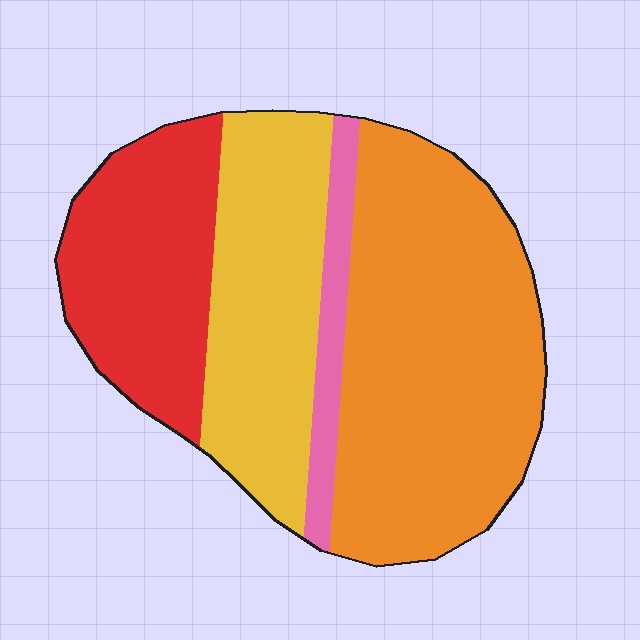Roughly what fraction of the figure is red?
Red covers about 25% of the figure.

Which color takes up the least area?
Pink, at roughly 5%.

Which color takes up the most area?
Orange, at roughly 45%.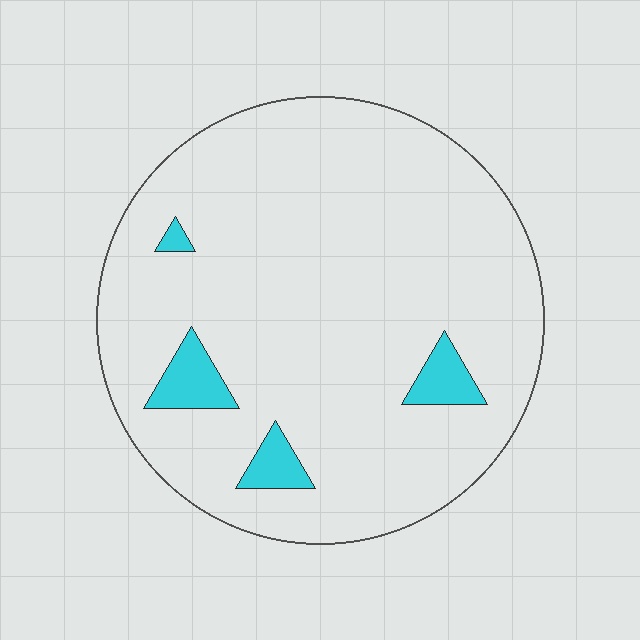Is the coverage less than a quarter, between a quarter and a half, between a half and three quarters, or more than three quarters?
Less than a quarter.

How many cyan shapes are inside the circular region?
4.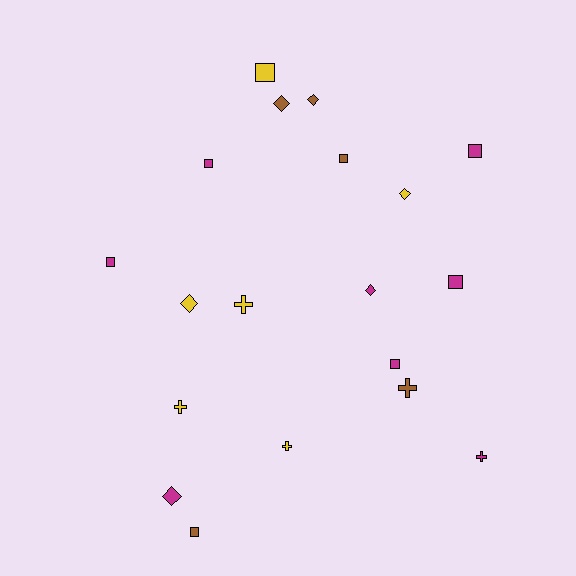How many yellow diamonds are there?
There are 2 yellow diamonds.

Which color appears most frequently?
Magenta, with 8 objects.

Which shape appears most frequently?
Square, with 8 objects.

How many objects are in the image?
There are 19 objects.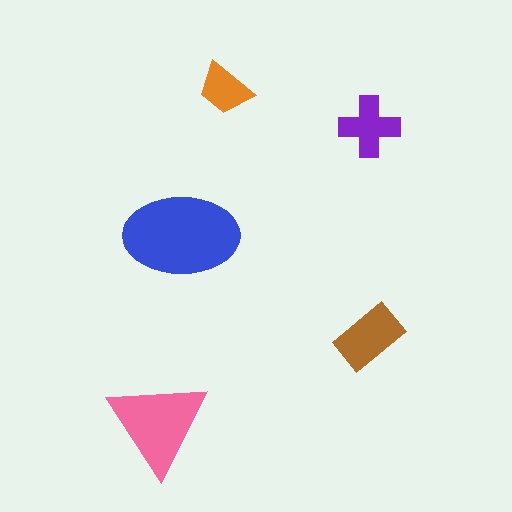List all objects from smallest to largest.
The orange trapezoid, the purple cross, the brown rectangle, the pink triangle, the blue ellipse.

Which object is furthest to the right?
The purple cross is rightmost.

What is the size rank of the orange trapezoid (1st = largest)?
5th.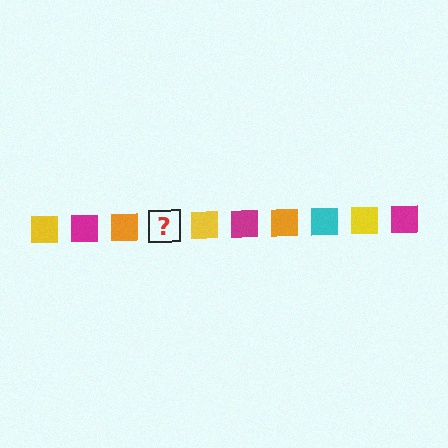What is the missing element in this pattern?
The missing element is a cyan square.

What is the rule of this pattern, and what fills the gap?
The rule is that the pattern cycles through yellow, magenta, orange, cyan squares. The gap should be filled with a cyan square.